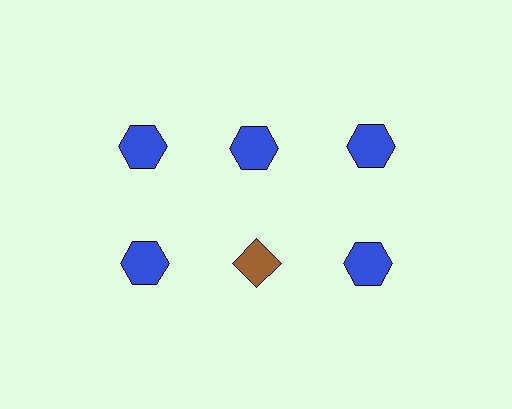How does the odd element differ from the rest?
It differs in both color (brown instead of blue) and shape (diamond instead of hexagon).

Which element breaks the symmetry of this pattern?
The brown diamond in the second row, second from left column breaks the symmetry. All other shapes are blue hexagons.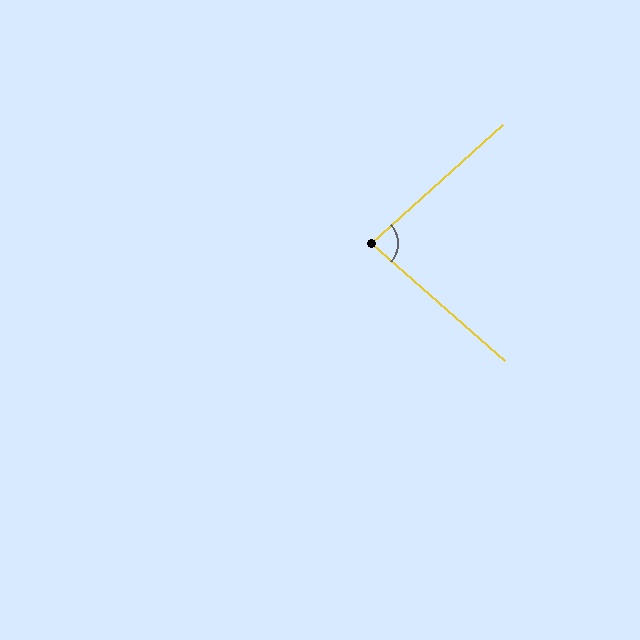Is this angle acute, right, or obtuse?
It is acute.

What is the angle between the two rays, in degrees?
Approximately 83 degrees.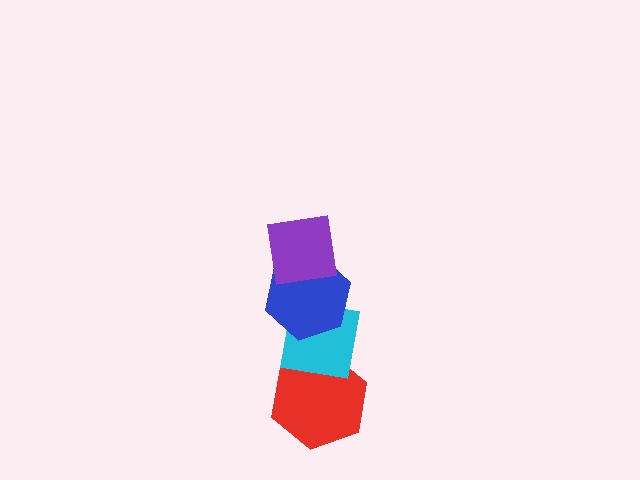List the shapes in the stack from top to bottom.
From top to bottom: the purple square, the blue hexagon, the cyan square, the red hexagon.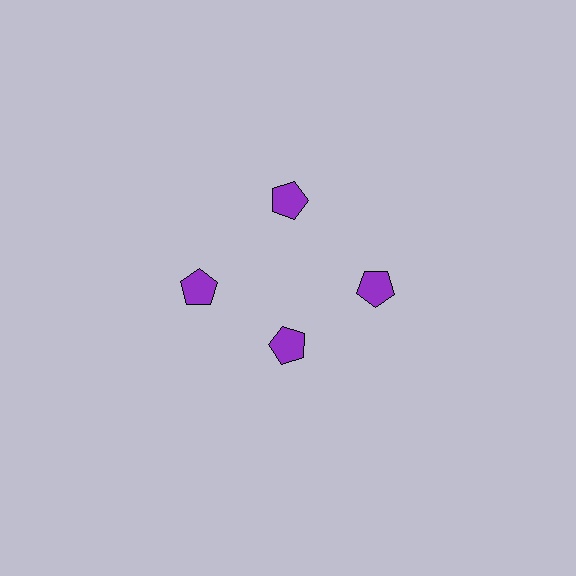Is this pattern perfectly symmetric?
No. The 4 purple pentagons are arranged in a ring, but one element near the 6 o'clock position is pulled inward toward the center, breaking the 4-fold rotational symmetry.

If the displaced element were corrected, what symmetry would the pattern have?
It would have 4-fold rotational symmetry — the pattern would map onto itself every 90 degrees.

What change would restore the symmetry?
The symmetry would be restored by moving it outward, back onto the ring so that all 4 pentagons sit at equal angles and equal distance from the center.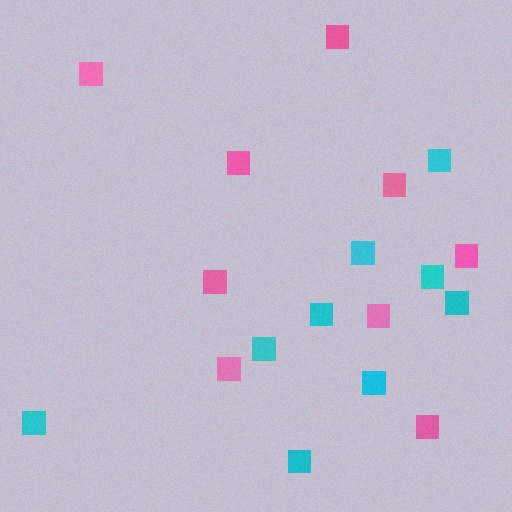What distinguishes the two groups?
There are 2 groups: one group of pink squares (9) and one group of cyan squares (9).